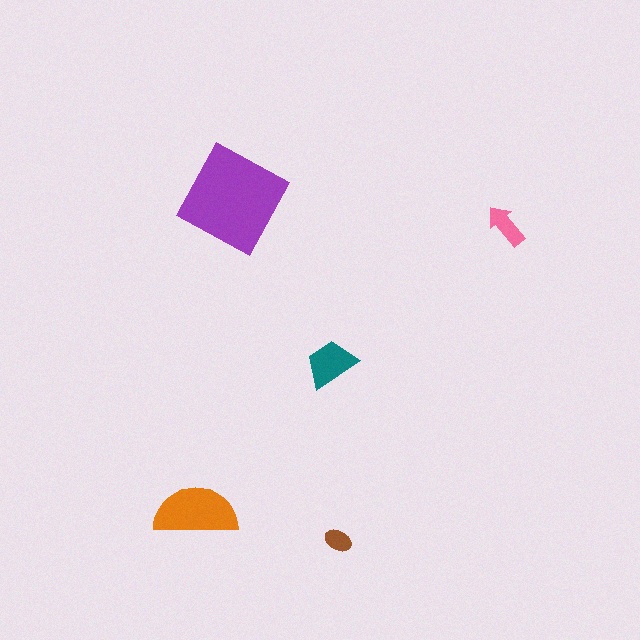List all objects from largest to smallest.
The purple diamond, the orange semicircle, the teal trapezoid, the pink arrow, the brown ellipse.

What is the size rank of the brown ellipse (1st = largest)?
5th.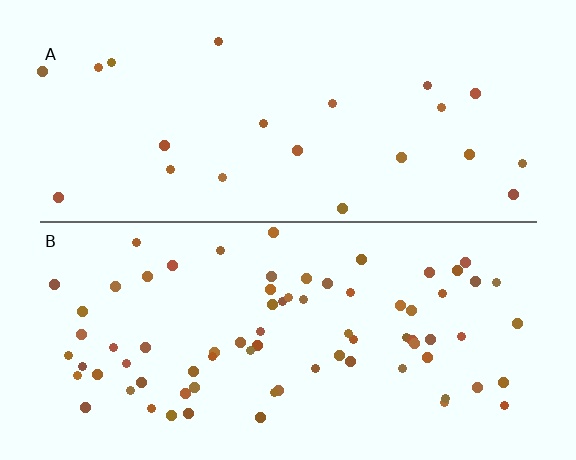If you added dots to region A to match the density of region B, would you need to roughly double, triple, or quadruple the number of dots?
Approximately triple.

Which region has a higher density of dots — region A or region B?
B (the bottom).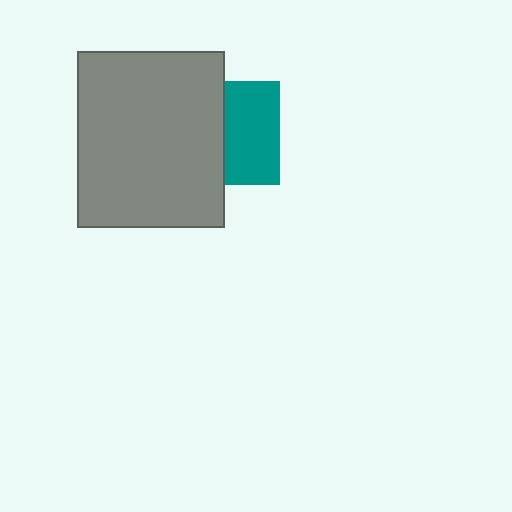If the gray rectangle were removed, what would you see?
You would see the complete teal square.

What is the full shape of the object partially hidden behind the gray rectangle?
The partially hidden object is a teal square.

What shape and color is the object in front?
The object in front is a gray rectangle.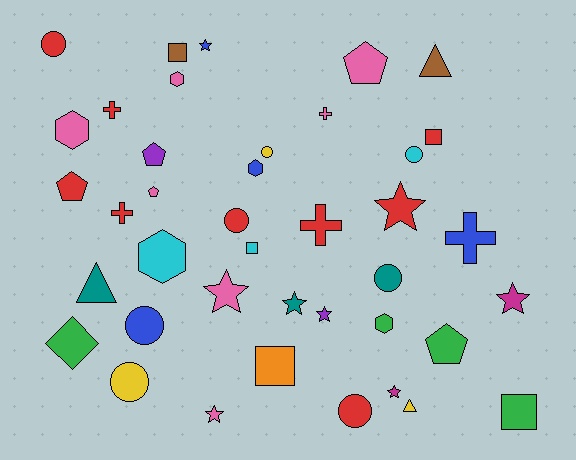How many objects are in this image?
There are 40 objects.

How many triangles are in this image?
There are 3 triangles.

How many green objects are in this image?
There are 4 green objects.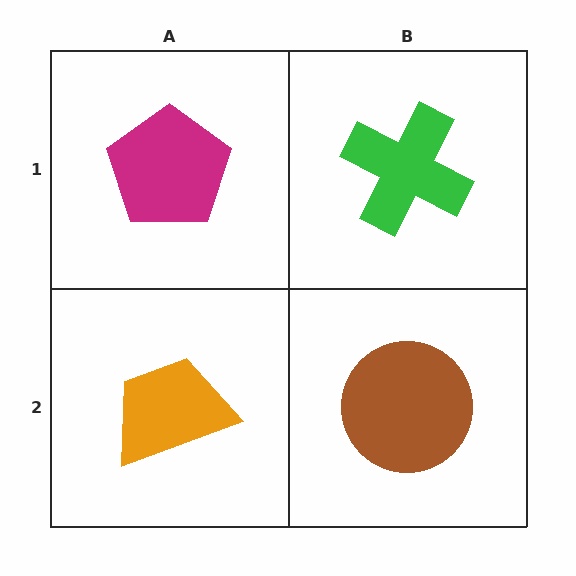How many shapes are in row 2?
2 shapes.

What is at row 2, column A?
An orange trapezoid.